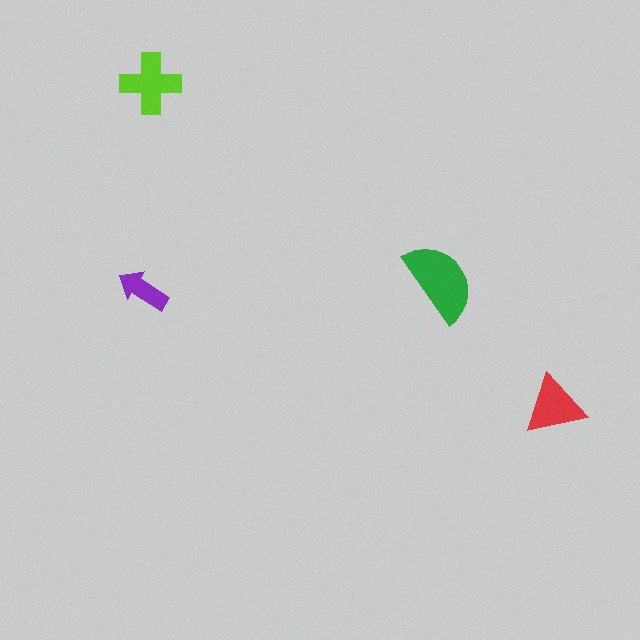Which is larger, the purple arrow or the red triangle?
The red triangle.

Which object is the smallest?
The purple arrow.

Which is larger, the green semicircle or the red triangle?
The green semicircle.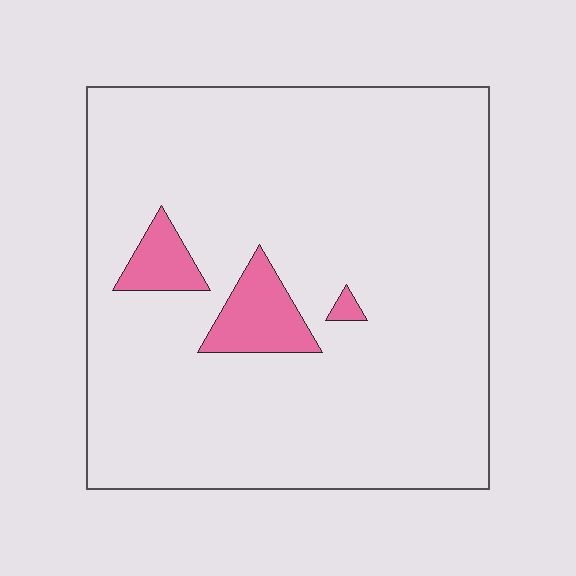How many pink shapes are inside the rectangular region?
3.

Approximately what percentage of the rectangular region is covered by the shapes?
Approximately 5%.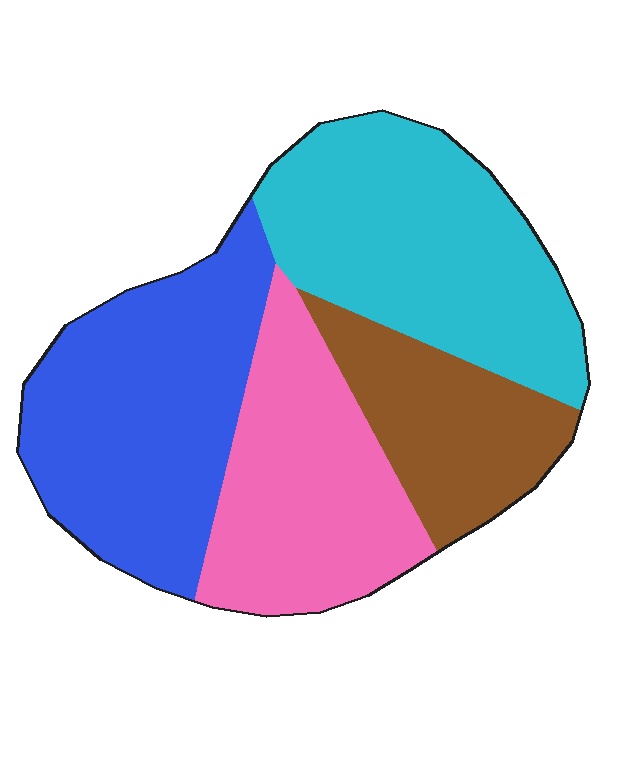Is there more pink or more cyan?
Cyan.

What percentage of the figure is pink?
Pink covers 24% of the figure.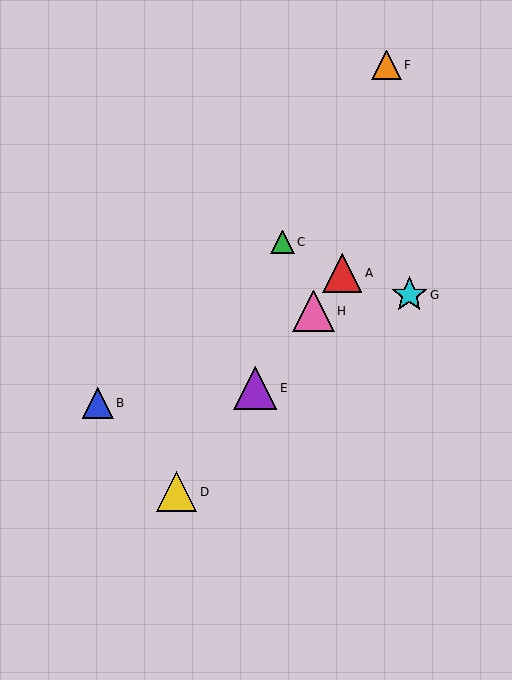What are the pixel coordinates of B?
Object B is at (98, 403).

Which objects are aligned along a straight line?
Objects A, D, E, H are aligned along a straight line.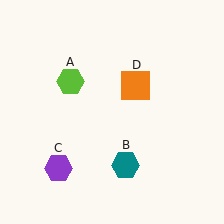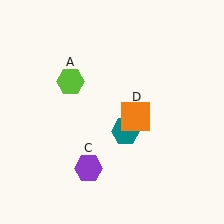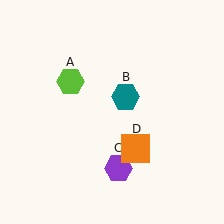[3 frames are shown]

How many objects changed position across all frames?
3 objects changed position: teal hexagon (object B), purple hexagon (object C), orange square (object D).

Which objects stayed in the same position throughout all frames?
Lime hexagon (object A) remained stationary.